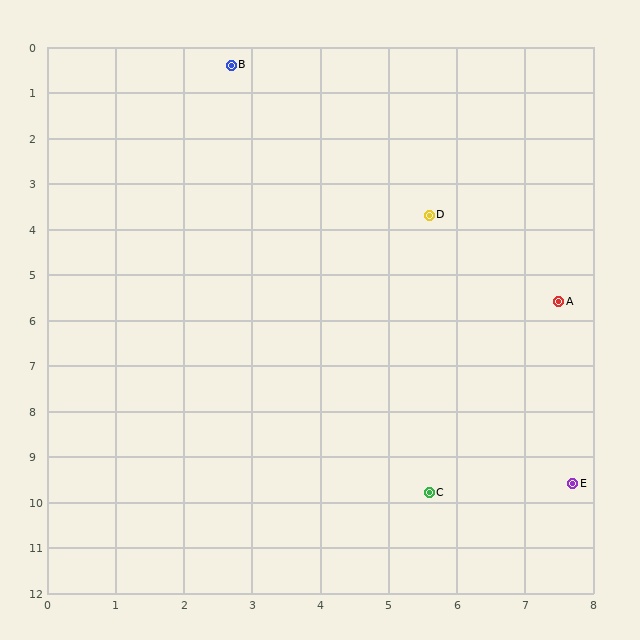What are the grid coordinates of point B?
Point B is at approximately (2.7, 0.4).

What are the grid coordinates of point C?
Point C is at approximately (5.6, 9.8).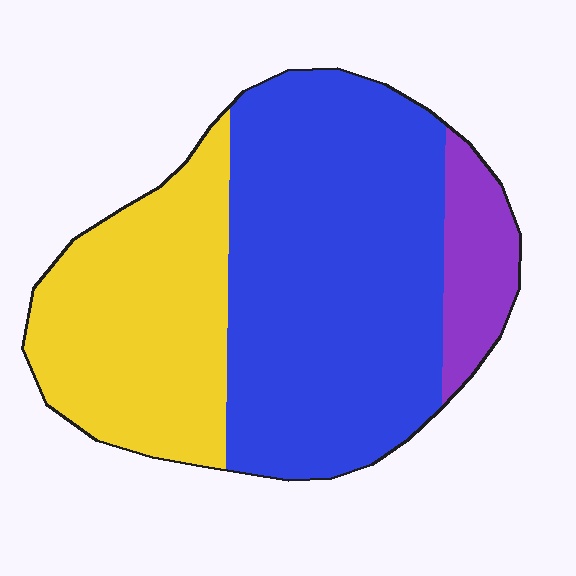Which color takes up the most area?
Blue, at roughly 55%.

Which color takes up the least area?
Purple, at roughly 10%.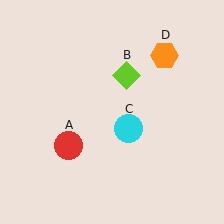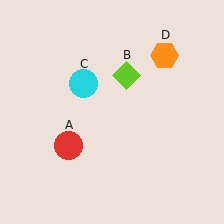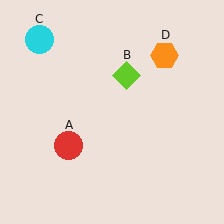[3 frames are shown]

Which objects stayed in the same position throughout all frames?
Red circle (object A) and lime diamond (object B) and orange hexagon (object D) remained stationary.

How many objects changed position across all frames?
1 object changed position: cyan circle (object C).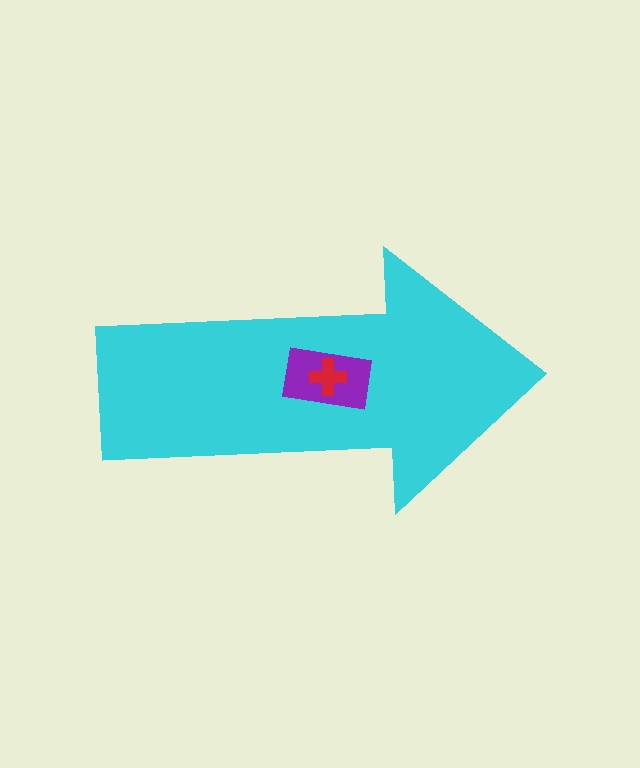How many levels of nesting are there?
3.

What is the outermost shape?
The cyan arrow.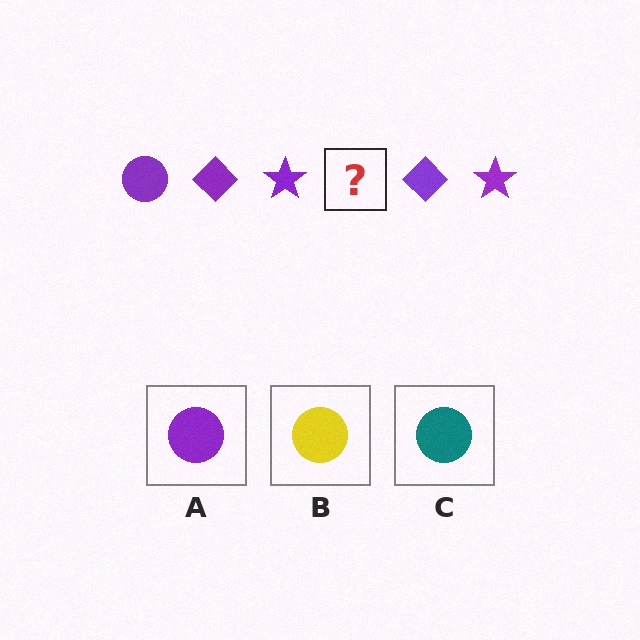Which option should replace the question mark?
Option A.